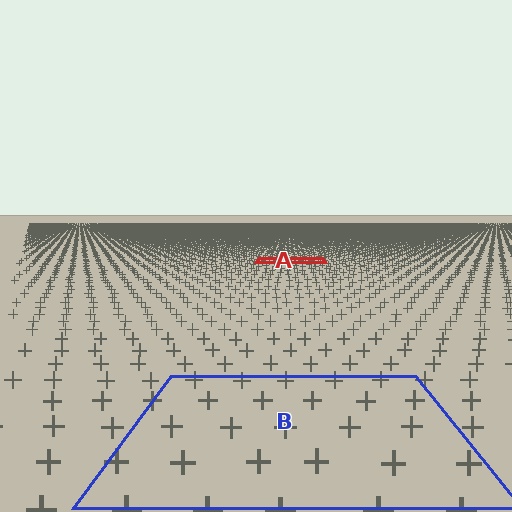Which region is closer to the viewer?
Region B is closer. The texture elements there are larger and more spread out.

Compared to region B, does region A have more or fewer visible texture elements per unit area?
Region A has more texture elements per unit area — they are packed more densely because it is farther away.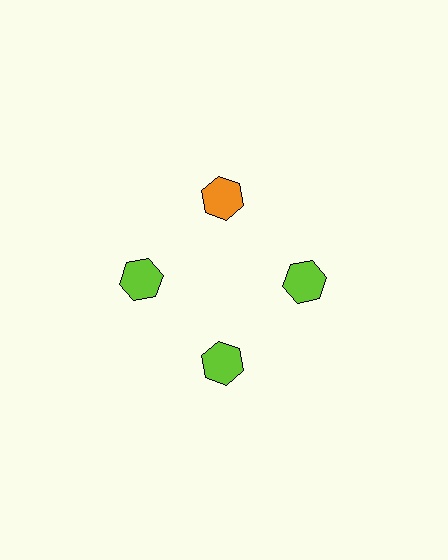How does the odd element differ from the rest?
It has a different color: orange instead of lime.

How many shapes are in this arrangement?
There are 4 shapes arranged in a ring pattern.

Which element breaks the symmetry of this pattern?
The orange hexagon at roughly the 12 o'clock position breaks the symmetry. All other shapes are lime hexagons.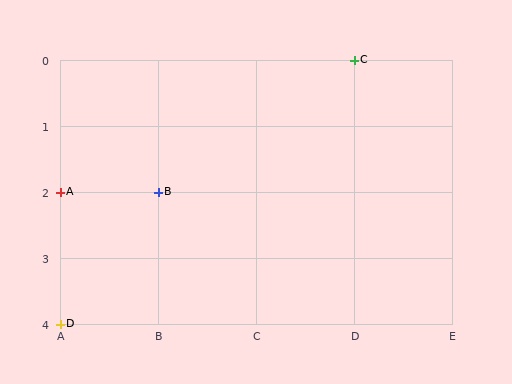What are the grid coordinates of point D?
Point D is at grid coordinates (A, 4).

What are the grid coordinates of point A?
Point A is at grid coordinates (A, 2).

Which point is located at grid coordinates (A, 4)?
Point D is at (A, 4).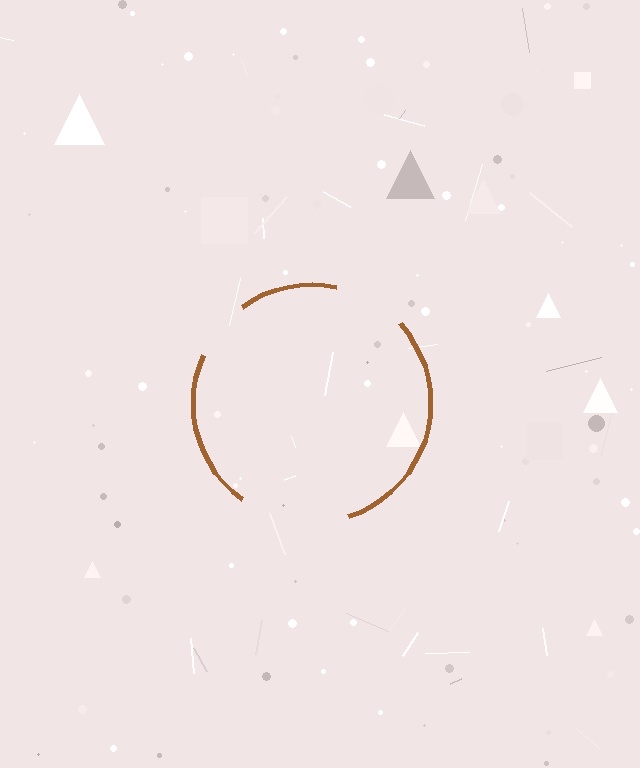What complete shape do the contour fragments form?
The contour fragments form a circle.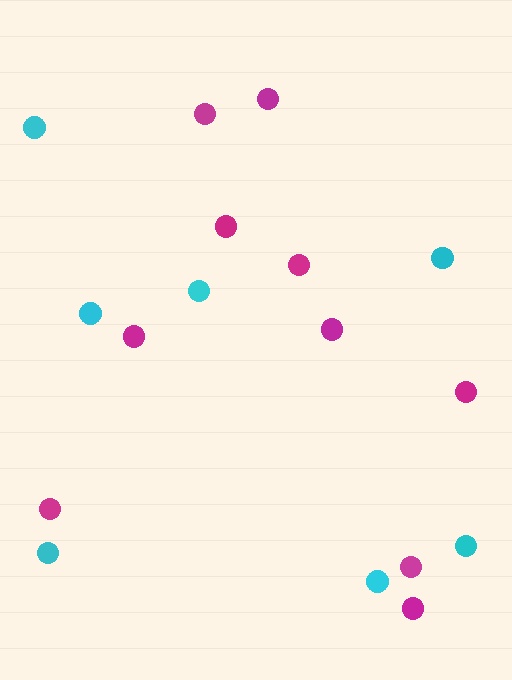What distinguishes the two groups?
There are 2 groups: one group of cyan circles (7) and one group of magenta circles (10).